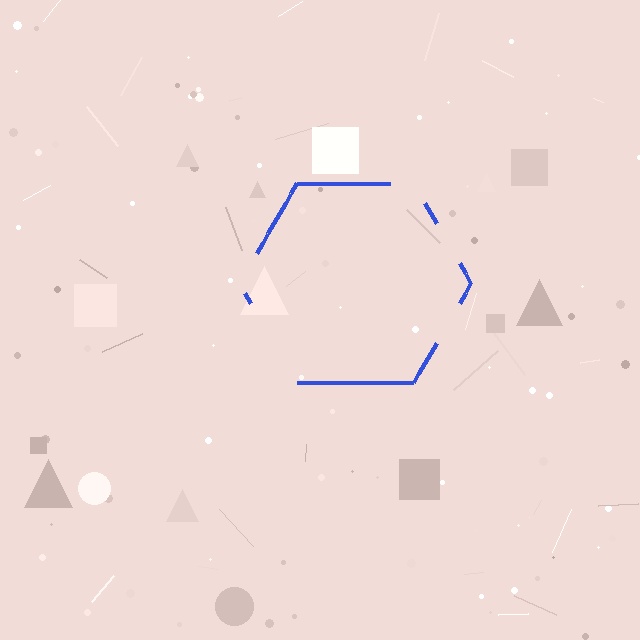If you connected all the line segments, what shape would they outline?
They would outline a hexagon.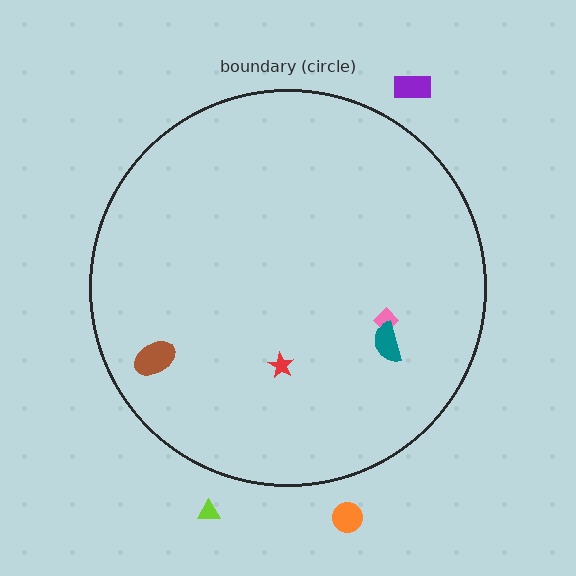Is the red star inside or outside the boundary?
Inside.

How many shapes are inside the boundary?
4 inside, 3 outside.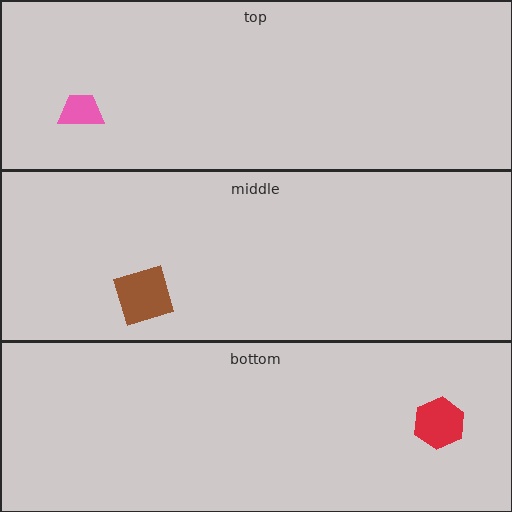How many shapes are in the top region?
1.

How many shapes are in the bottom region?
1.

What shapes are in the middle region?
The brown square.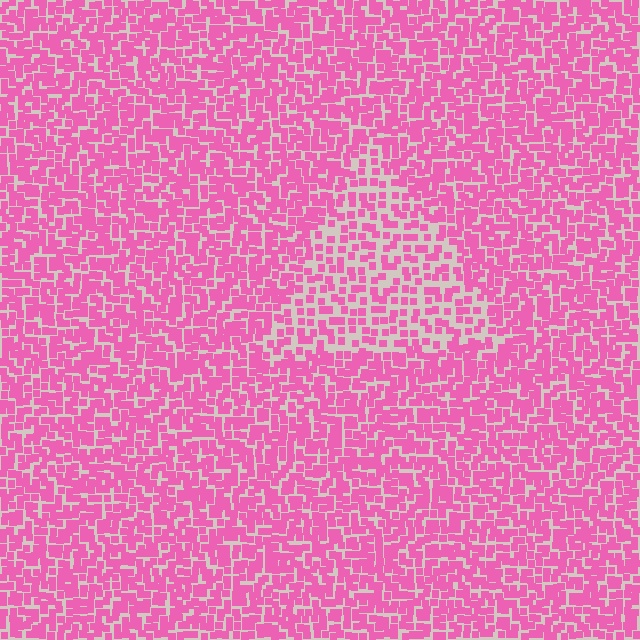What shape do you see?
I see a triangle.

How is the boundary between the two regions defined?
The boundary is defined by a change in element density (approximately 1.7x ratio). All elements are the same color, size, and shape.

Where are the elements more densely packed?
The elements are more densely packed outside the triangle boundary.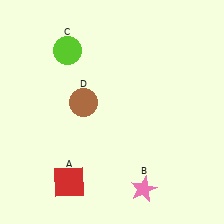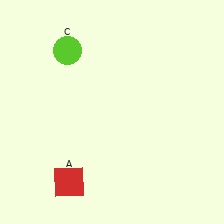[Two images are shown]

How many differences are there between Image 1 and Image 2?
There are 2 differences between the two images.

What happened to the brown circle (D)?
The brown circle (D) was removed in Image 2. It was in the top-left area of Image 1.